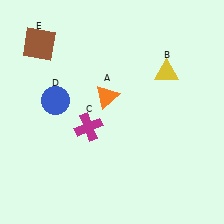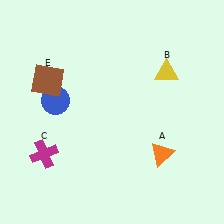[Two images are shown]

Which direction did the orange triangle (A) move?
The orange triangle (A) moved down.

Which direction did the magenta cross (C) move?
The magenta cross (C) moved left.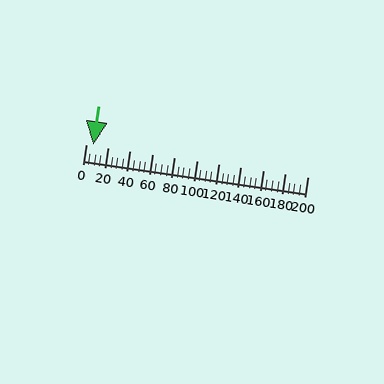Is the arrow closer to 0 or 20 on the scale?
The arrow is closer to 0.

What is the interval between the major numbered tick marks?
The major tick marks are spaced 20 units apart.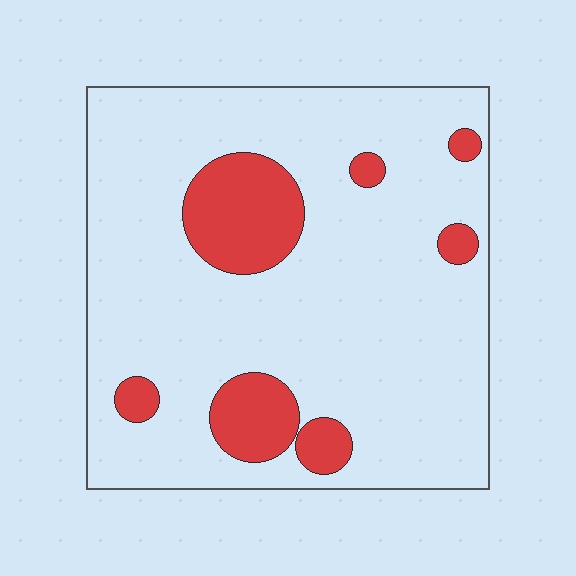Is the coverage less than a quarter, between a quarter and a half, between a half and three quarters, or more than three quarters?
Less than a quarter.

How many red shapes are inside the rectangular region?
7.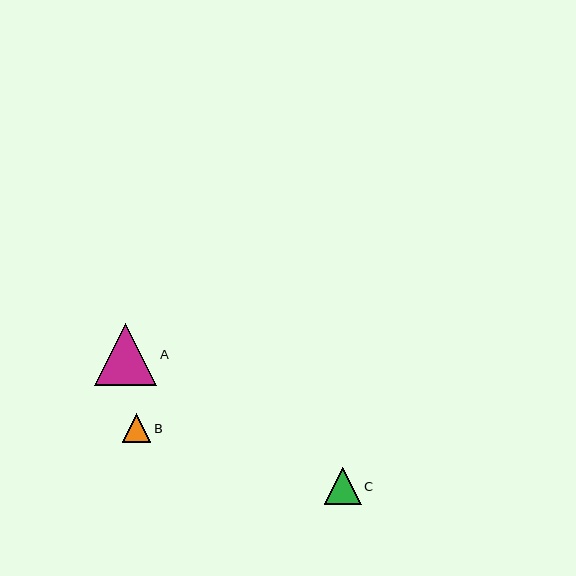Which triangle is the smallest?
Triangle B is the smallest with a size of approximately 28 pixels.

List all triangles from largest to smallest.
From largest to smallest: A, C, B.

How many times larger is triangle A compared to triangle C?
Triangle A is approximately 1.7 times the size of triangle C.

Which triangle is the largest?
Triangle A is the largest with a size of approximately 62 pixels.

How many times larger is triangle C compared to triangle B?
Triangle C is approximately 1.3 times the size of triangle B.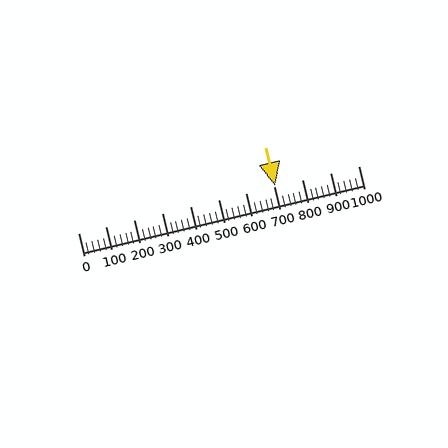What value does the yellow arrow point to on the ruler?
The yellow arrow points to approximately 702.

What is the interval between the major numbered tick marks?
The major tick marks are spaced 100 units apart.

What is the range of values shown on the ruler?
The ruler shows values from 0 to 1000.